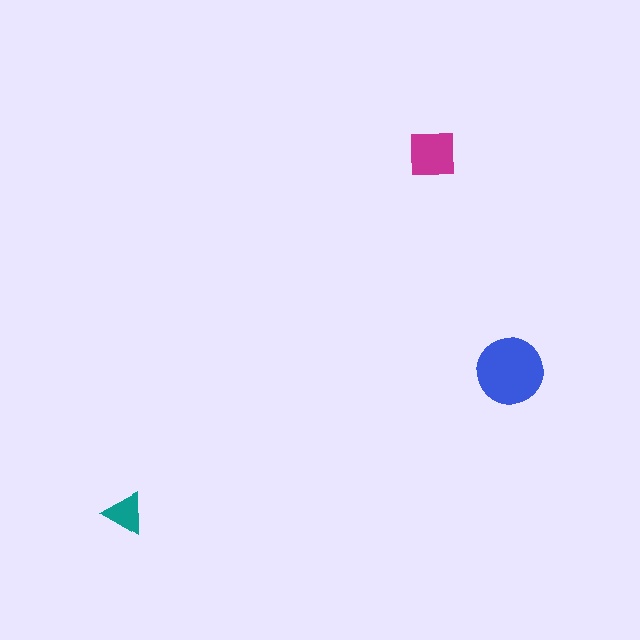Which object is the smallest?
The teal triangle.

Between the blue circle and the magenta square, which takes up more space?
The blue circle.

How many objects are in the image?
There are 3 objects in the image.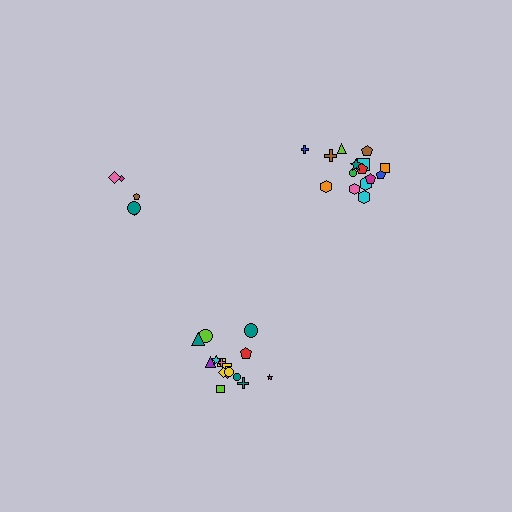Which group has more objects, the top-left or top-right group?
The top-right group.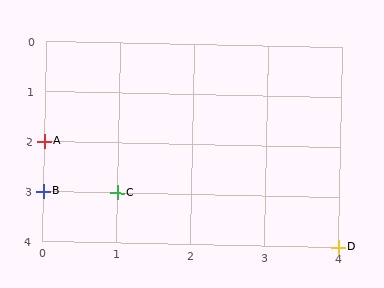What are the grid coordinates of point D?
Point D is at grid coordinates (4, 4).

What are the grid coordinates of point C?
Point C is at grid coordinates (1, 3).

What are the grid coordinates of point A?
Point A is at grid coordinates (0, 2).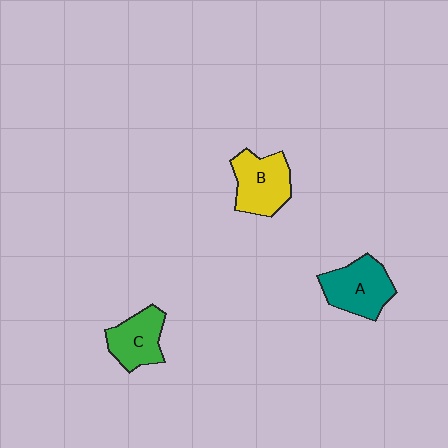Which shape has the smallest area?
Shape C (green).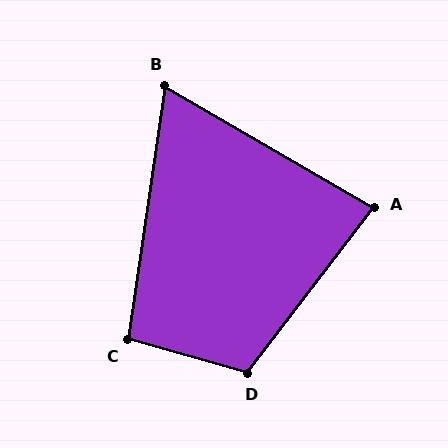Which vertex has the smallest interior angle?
B, at approximately 68 degrees.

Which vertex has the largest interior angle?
D, at approximately 112 degrees.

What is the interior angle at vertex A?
Approximately 83 degrees (acute).